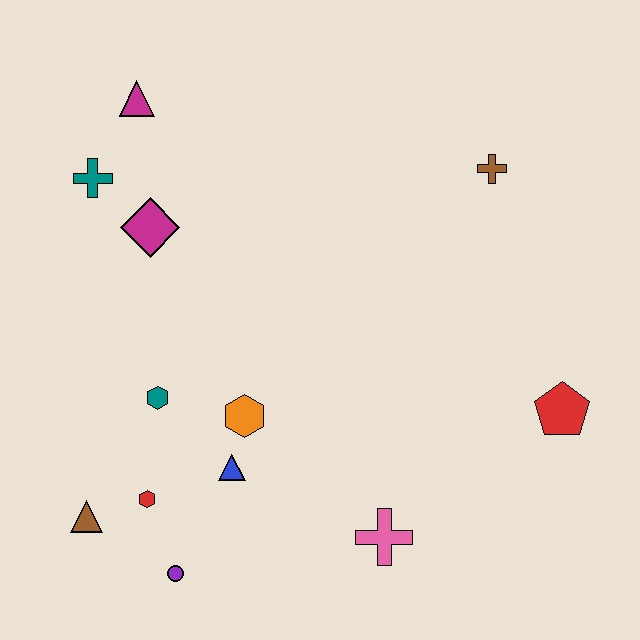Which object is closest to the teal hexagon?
The orange hexagon is closest to the teal hexagon.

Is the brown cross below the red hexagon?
No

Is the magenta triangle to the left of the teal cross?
No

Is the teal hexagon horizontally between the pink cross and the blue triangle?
No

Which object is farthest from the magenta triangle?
The red pentagon is farthest from the magenta triangle.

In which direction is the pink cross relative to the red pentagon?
The pink cross is to the left of the red pentagon.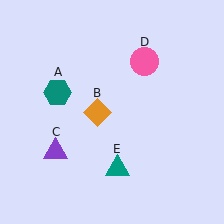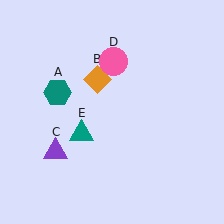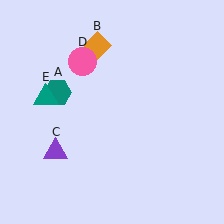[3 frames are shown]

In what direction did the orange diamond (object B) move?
The orange diamond (object B) moved up.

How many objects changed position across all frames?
3 objects changed position: orange diamond (object B), pink circle (object D), teal triangle (object E).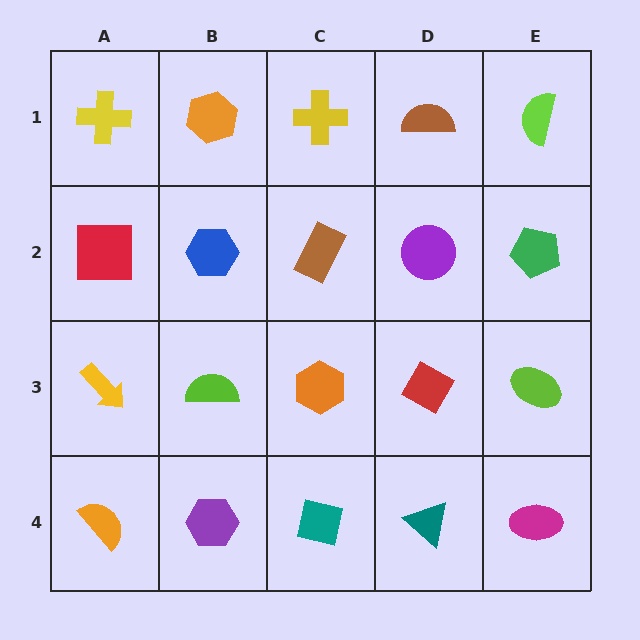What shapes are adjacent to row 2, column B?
An orange hexagon (row 1, column B), a lime semicircle (row 3, column B), a red square (row 2, column A), a brown rectangle (row 2, column C).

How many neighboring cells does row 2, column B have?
4.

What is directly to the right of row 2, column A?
A blue hexagon.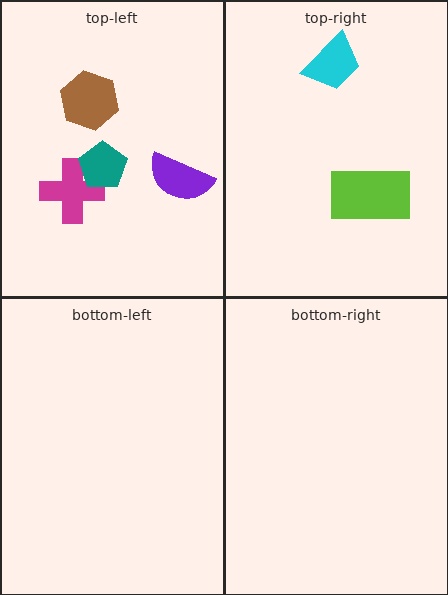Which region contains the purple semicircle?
The top-left region.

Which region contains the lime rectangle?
The top-right region.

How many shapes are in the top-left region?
4.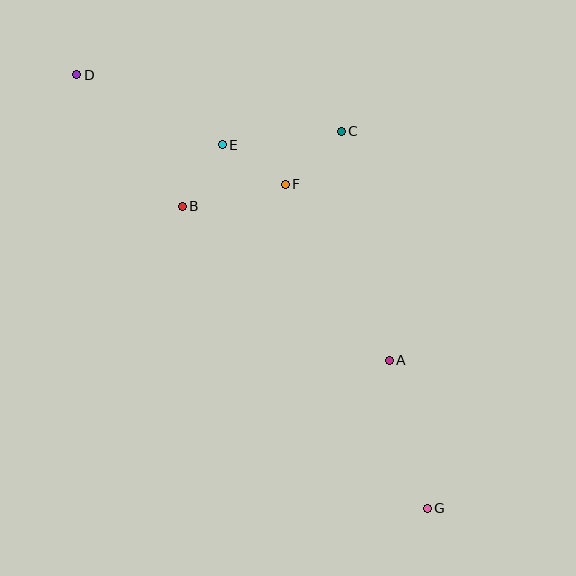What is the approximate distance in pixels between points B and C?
The distance between B and C is approximately 176 pixels.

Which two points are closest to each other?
Points B and E are closest to each other.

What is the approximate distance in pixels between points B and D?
The distance between B and D is approximately 169 pixels.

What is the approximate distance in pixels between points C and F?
The distance between C and F is approximately 77 pixels.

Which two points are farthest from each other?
Points D and G are farthest from each other.